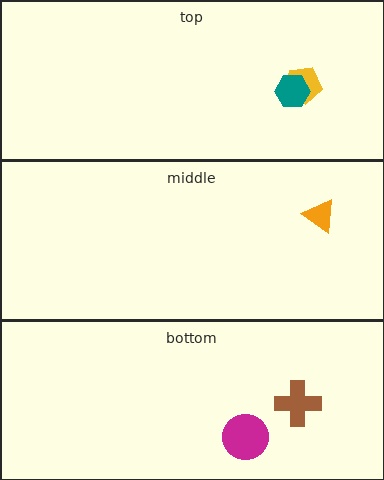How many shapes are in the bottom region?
2.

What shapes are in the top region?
The yellow pentagon, the teal hexagon.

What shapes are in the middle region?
The orange triangle.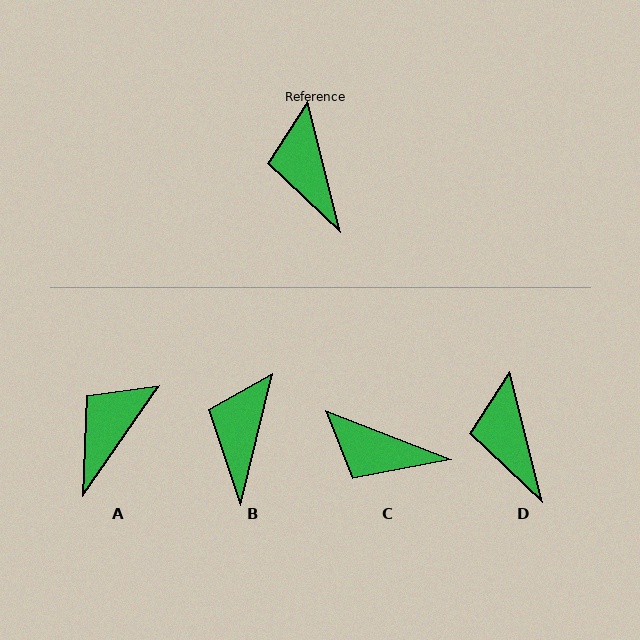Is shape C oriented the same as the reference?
No, it is off by about 55 degrees.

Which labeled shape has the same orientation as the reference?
D.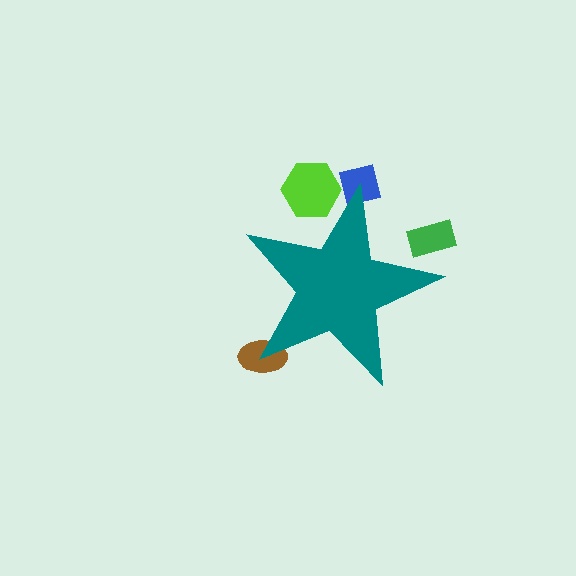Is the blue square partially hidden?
Yes, the blue square is partially hidden behind the teal star.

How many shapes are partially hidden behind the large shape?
4 shapes are partially hidden.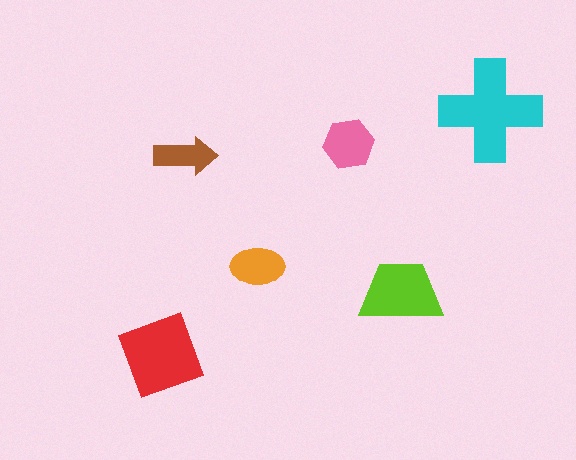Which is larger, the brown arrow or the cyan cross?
The cyan cross.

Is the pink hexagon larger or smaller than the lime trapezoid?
Smaller.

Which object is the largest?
The cyan cross.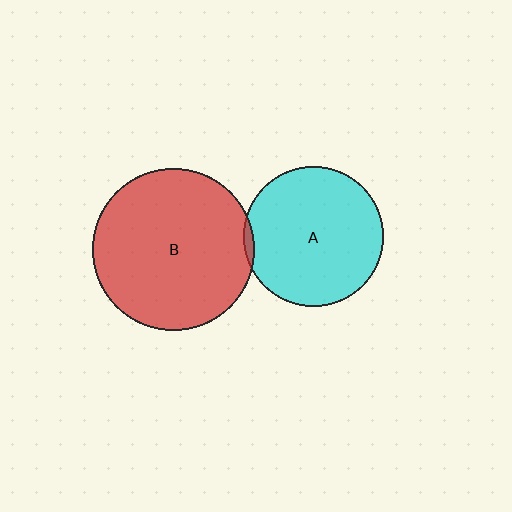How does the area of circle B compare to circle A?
Approximately 1.3 times.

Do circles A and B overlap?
Yes.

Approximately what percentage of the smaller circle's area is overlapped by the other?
Approximately 5%.